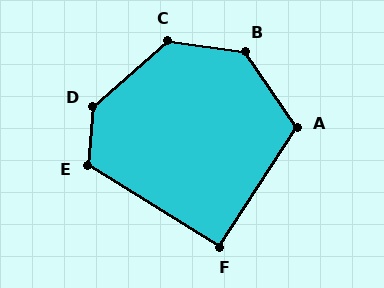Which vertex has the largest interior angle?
D, at approximately 136 degrees.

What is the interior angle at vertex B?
Approximately 133 degrees (obtuse).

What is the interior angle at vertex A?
Approximately 113 degrees (obtuse).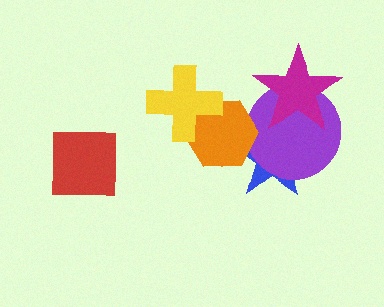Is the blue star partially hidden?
Yes, it is partially covered by another shape.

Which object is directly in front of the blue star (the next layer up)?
The purple circle is directly in front of the blue star.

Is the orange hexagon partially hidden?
Yes, it is partially covered by another shape.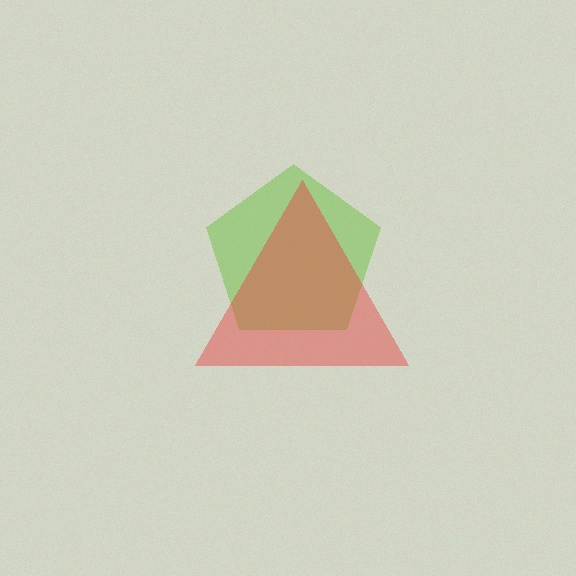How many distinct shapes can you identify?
There are 2 distinct shapes: a lime pentagon, a red triangle.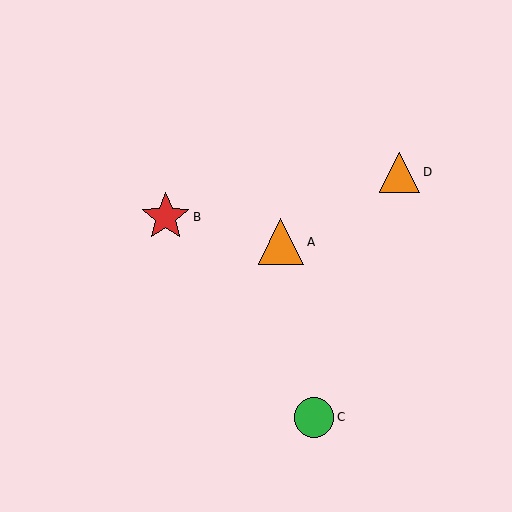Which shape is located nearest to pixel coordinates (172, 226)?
The red star (labeled B) at (166, 217) is nearest to that location.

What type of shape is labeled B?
Shape B is a red star.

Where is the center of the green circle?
The center of the green circle is at (314, 417).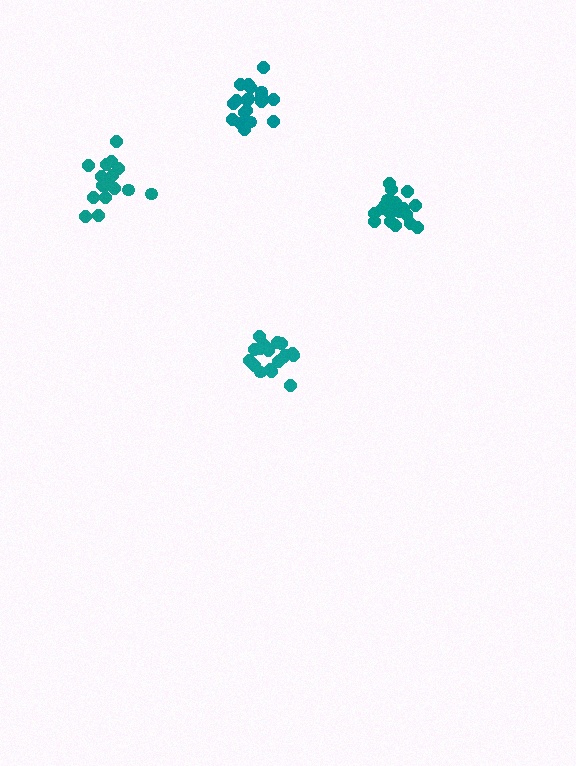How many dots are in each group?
Group 1: 19 dots, Group 2: 20 dots, Group 3: 16 dots, Group 4: 19 dots (74 total).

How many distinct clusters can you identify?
There are 4 distinct clusters.